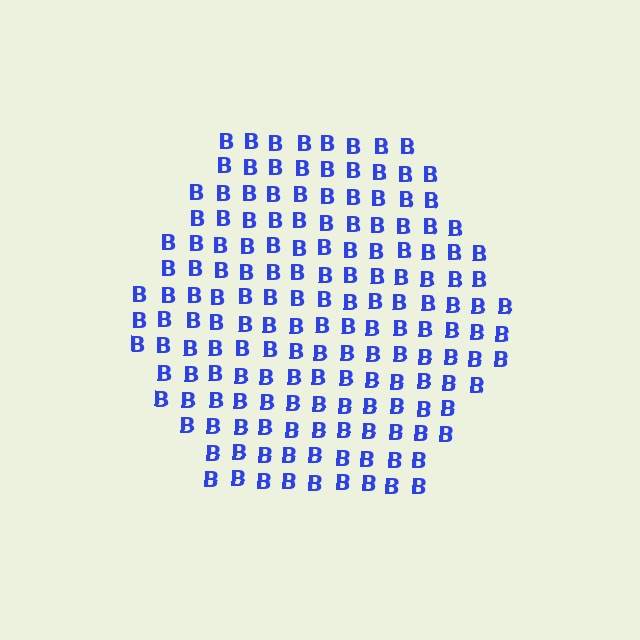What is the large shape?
The large shape is a hexagon.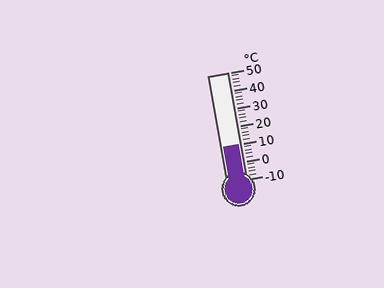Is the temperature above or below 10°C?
The temperature is at 10°C.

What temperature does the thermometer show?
The thermometer shows approximately 10°C.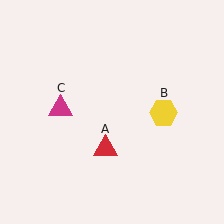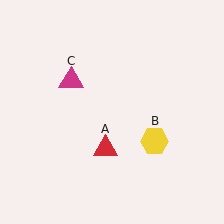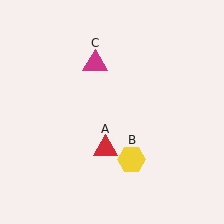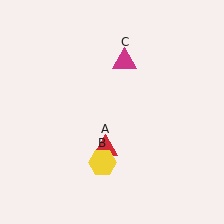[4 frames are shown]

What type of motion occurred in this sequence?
The yellow hexagon (object B), magenta triangle (object C) rotated clockwise around the center of the scene.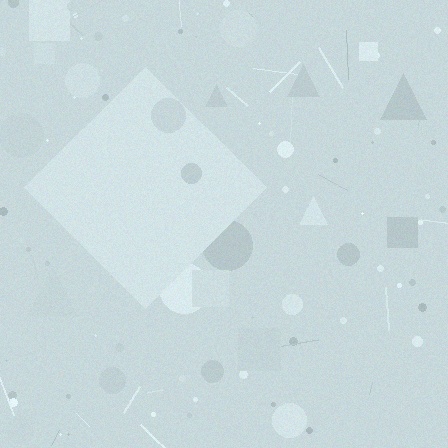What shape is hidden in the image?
A diamond is hidden in the image.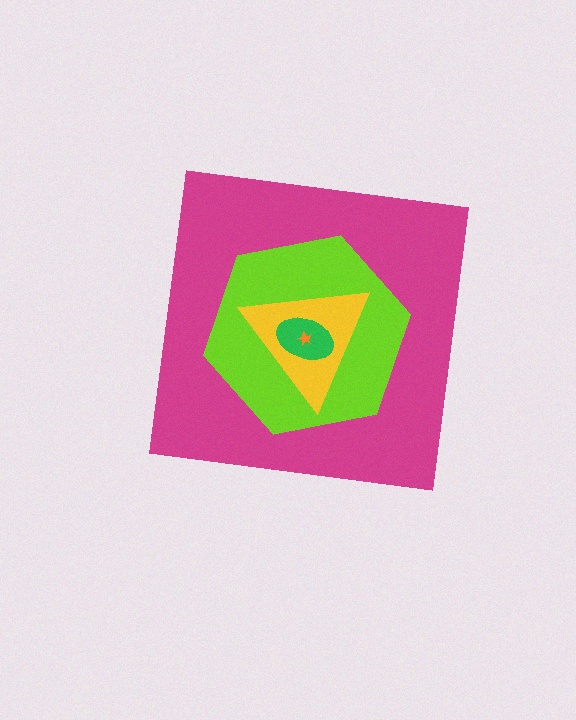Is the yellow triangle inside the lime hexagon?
Yes.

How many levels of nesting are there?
5.